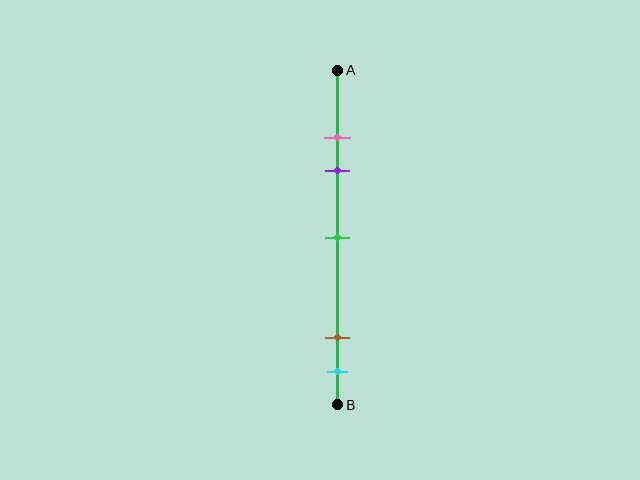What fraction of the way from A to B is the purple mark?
The purple mark is approximately 30% (0.3) of the way from A to B.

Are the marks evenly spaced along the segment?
No, the marks are not evenly spaced.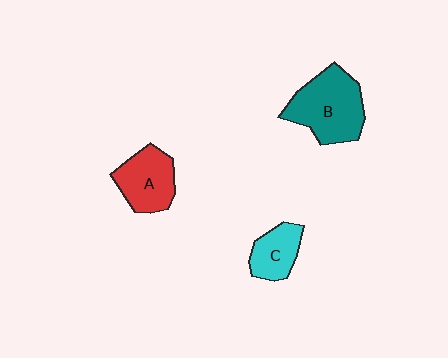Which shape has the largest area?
Shape B (teal).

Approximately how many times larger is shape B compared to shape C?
Approximately 1.9 times.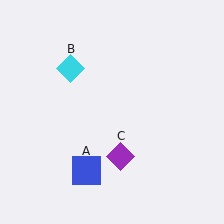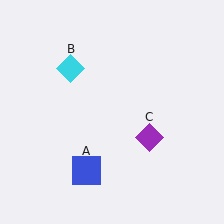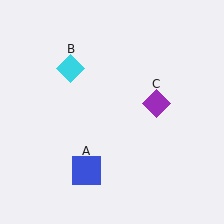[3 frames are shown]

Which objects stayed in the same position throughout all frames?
Blue square (object A) and cyan diamond (object B) remained stationary.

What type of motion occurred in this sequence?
The purple diamond (object C) rotated counterclockwise around the center of the scene.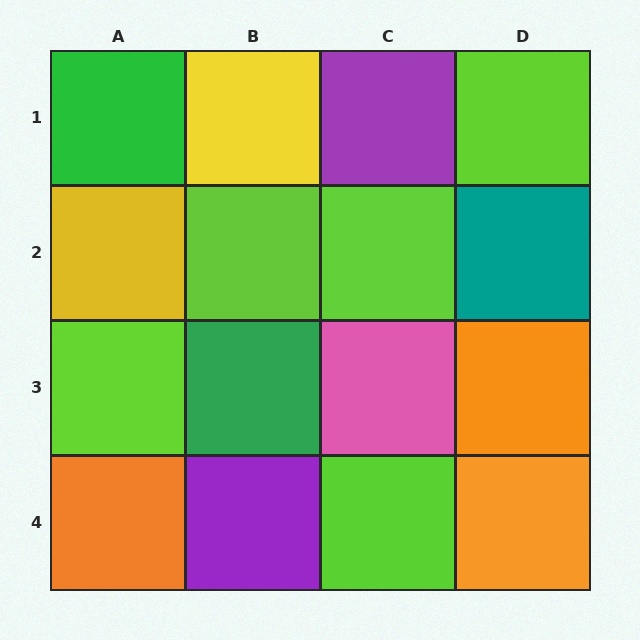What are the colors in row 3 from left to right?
Lime, green, pink, orange.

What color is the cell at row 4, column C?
Lime.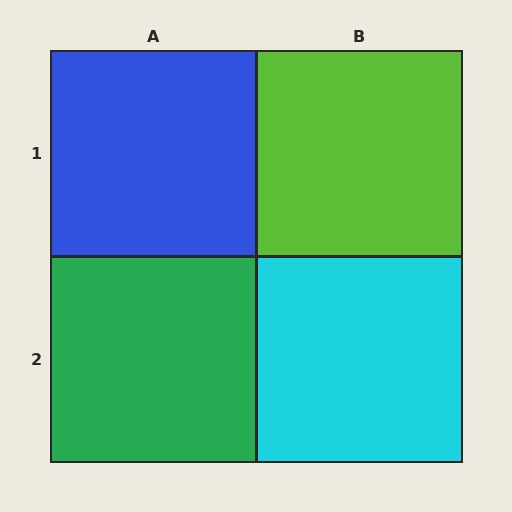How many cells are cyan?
1 cell is cyan.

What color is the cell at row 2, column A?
Green.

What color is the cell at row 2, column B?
Cyan.